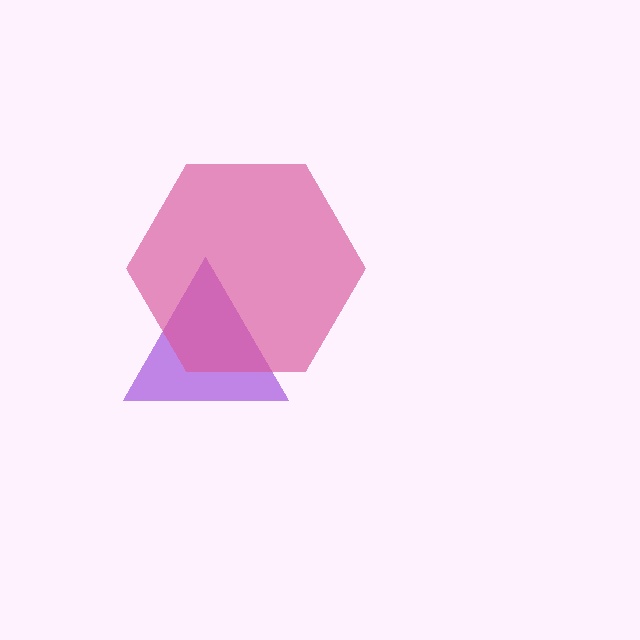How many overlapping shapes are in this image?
There are 2 overlapping shapes in the image.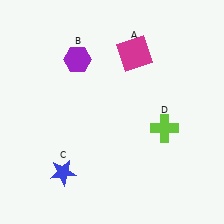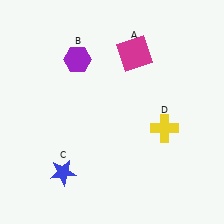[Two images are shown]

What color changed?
The cross (D) changed from lime in Image 1 to yellow in Image 2.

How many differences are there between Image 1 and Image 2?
There is 1 difference between the two images.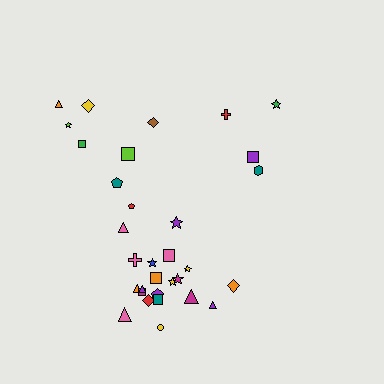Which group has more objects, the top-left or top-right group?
The top-left group.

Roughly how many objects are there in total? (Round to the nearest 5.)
Roughly 30 objects in total.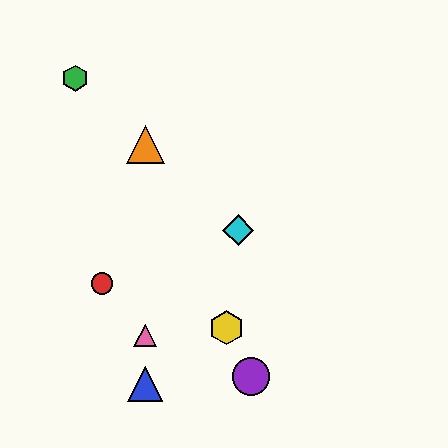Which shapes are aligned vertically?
The blue triangle, the orange triangle, the pink triangle are aligned vertically.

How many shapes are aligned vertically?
3 shapes (the blue triangle, the orange triangle, the pink triangle) are aligned vertically.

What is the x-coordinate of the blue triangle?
The blue triangle is at x≈145.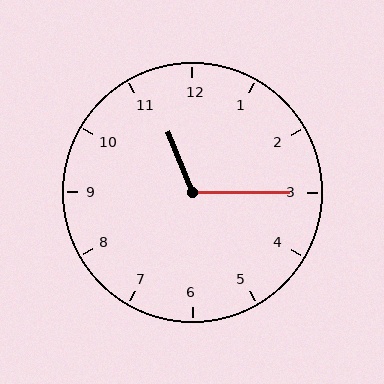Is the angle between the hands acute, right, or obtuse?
It is obtuse.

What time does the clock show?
11:15.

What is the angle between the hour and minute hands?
Approximately 112 degrees.